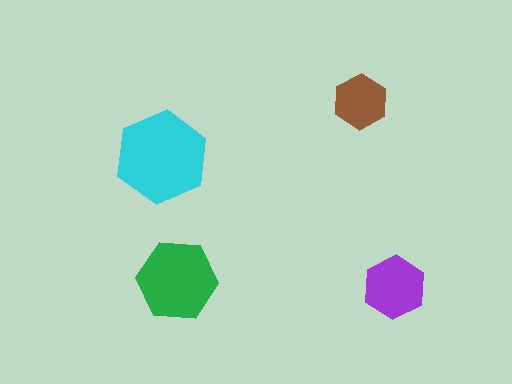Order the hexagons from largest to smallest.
the cyan one, the green one, the purple one, the brown one.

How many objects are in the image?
There are 4 objects in the image.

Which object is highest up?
The brown hexagon is topmost.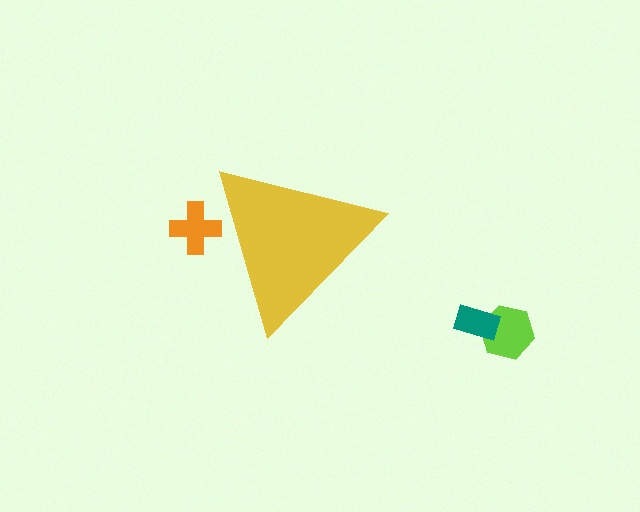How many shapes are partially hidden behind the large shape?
1 shape is partially hidden.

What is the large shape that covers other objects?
A yellow triangle.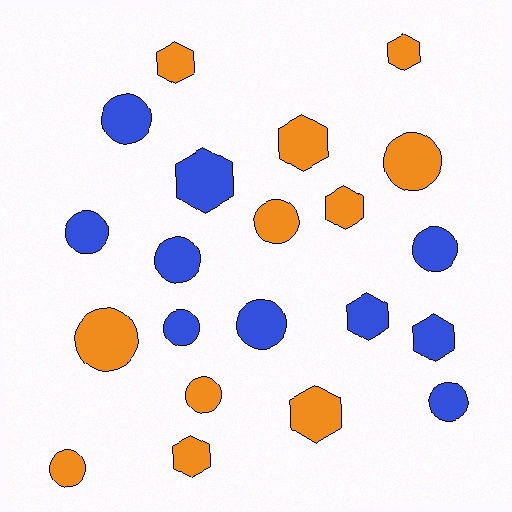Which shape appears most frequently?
Circle, with 12 objects.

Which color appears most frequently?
Orange, with 11 objects.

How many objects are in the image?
There are 21 objects.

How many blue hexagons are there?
There are 3 blue hexagons.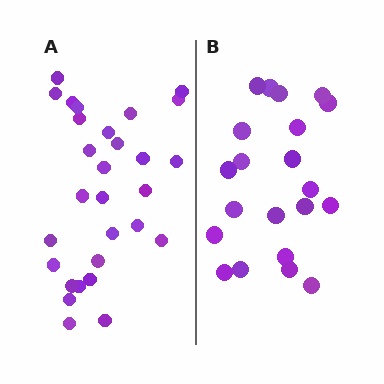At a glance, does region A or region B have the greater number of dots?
Region A (the left region) has more dots.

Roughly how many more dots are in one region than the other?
Region A has roughly 8 or so more dots than region B.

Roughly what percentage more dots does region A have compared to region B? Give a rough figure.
About 40% more.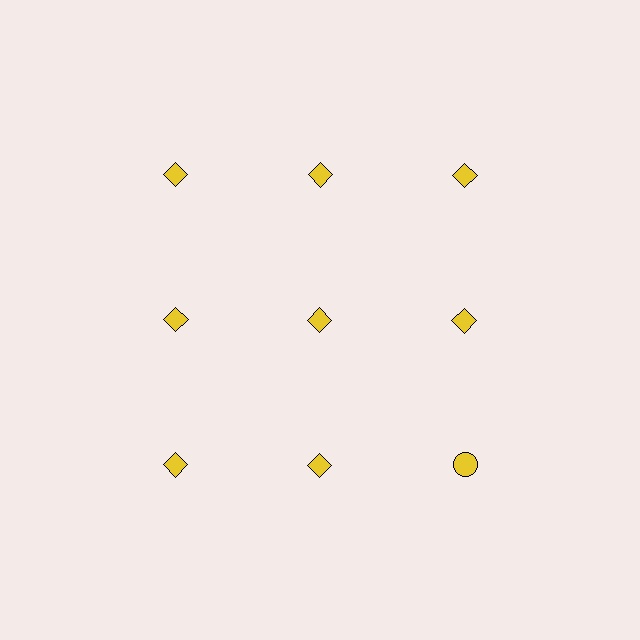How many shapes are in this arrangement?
There are 9 shapes arranged in a grid pattern.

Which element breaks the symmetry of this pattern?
The yellow circle in the third row, center column breaks the symmetry. All other shapes are yellow diamonds.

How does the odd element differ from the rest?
It has a different shape: circle instead of diamond.